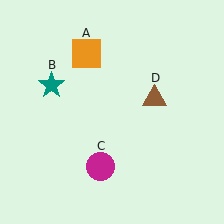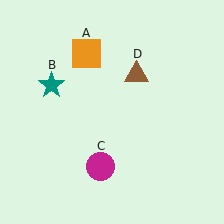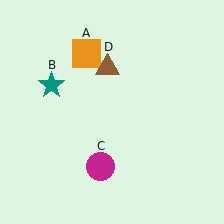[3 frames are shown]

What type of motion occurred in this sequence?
The brown triangle (object D) rotated counterclockwise around the center of the scene.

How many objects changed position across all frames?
1 object changed position: brown triangle (object D).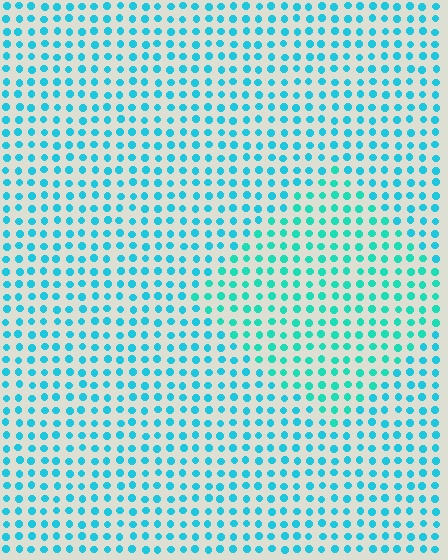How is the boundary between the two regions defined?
The boundary is defined purely by a slight shift in hue (about 19 degrees). Spacing, size, and orientation are identical on both sides.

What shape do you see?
I see a diamond.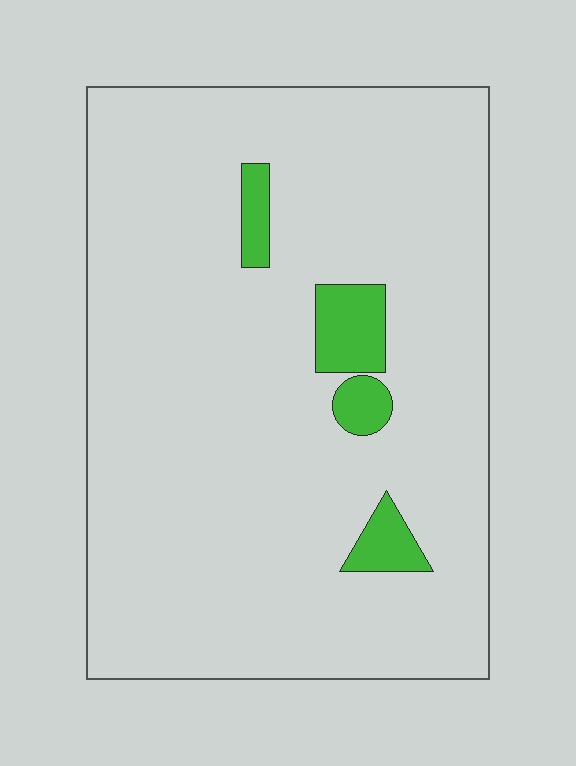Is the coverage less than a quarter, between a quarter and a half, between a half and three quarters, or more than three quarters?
Less than a quarter.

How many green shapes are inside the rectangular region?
4.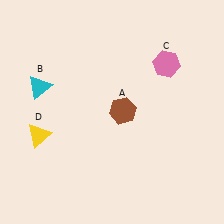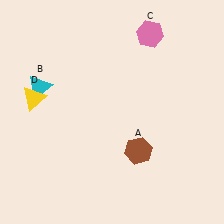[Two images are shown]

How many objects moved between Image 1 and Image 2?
3 objects moved between the two images.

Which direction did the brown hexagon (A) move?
The brown hexagon (A) moved down.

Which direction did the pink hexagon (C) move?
The pink hexagon (C) moved up.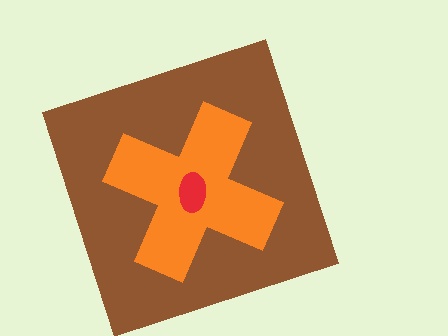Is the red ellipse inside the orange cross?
Yes.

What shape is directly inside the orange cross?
The red ellipse.